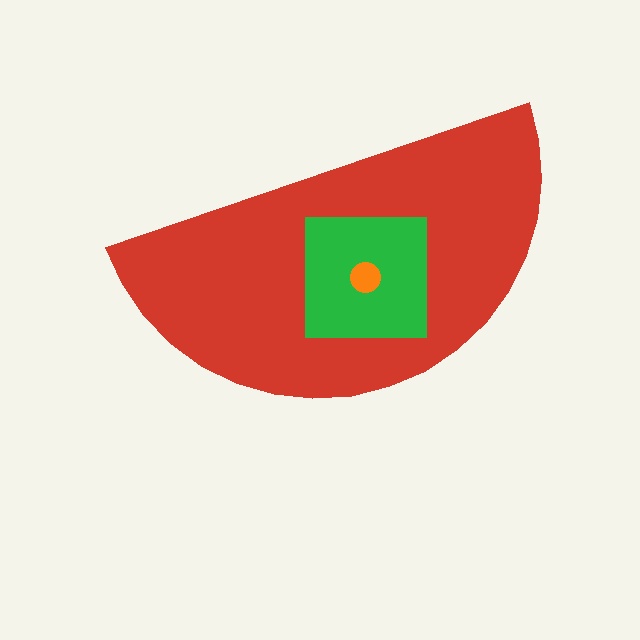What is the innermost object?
The orange circle.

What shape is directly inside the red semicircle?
The green square.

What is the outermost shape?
The red semicircle.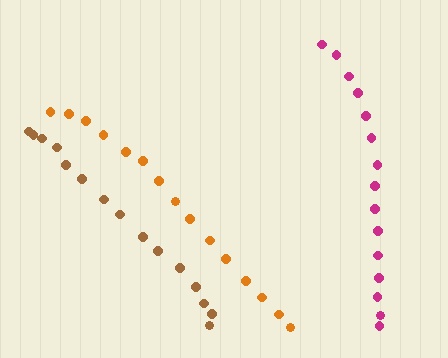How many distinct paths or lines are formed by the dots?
There are 3 distinct paths.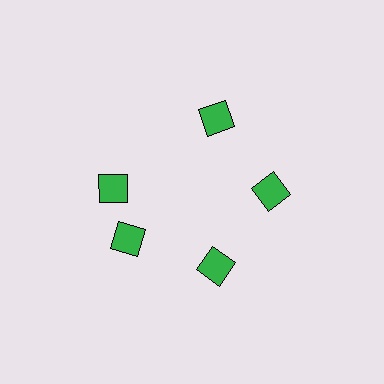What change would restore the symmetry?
The symmetry would be restored by rotating it back into even spacing with its neighbors so that all 5 diamonds sit at equal angles and equal distance from the center.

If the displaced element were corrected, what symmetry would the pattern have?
It would have 5-fold rotational symmetry — the pattern would map onto itself every 72 degrees.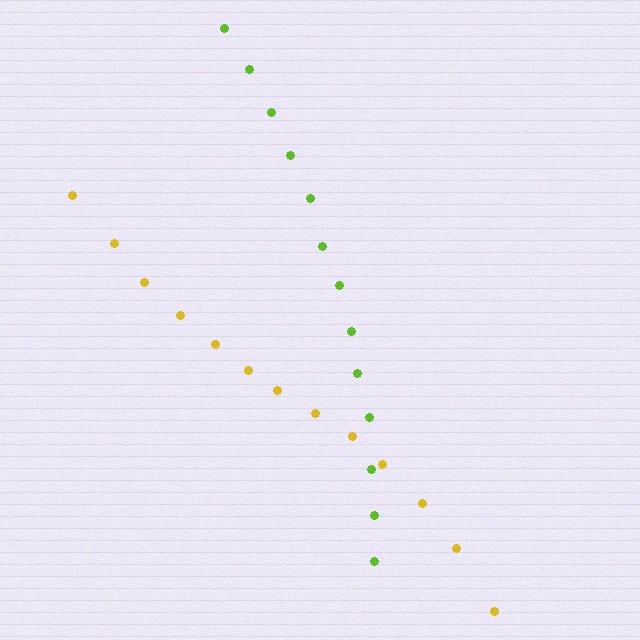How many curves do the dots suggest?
There are 2 distinct paths.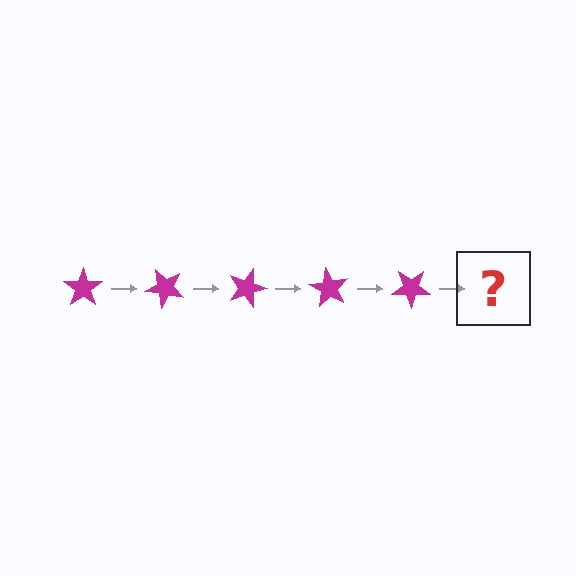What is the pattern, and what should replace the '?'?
The pattern is that the star rotates 45 degrees each step. The '?' should be a magenta star rotated 225 degrees.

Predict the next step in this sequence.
The next step is a magenta star rotated 225 degrees.